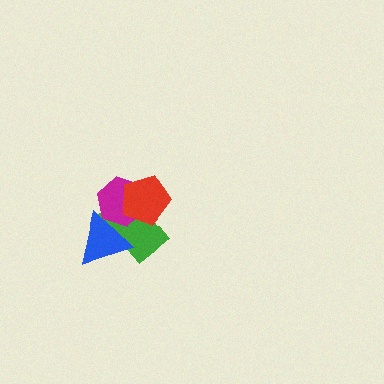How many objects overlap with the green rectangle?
3 objects overlap with the green rectangle.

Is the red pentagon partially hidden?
No, no other shape covers it.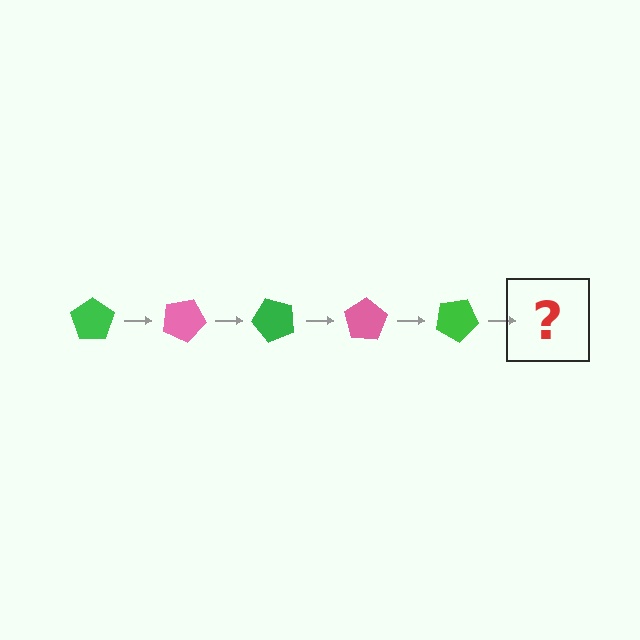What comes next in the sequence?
The next element should be a pink pentagon, rotated 125 degrees from the start.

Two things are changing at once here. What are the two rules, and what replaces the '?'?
The two rules are that it rotates 25 degrees each step and the color cycles through green and pink. The '?' should be a pink pentagon, rotated 125 degrees from the start.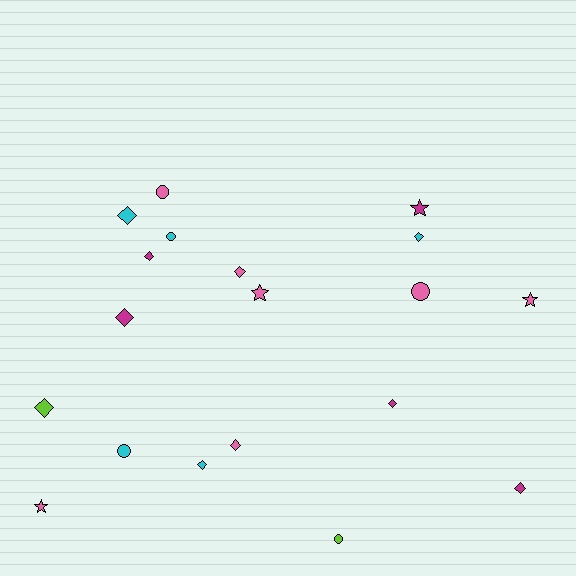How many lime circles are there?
There is 1 lime circle.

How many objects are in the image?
There are 19 objects.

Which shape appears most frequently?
Diamond, with 10 objects.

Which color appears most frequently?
Pink, with 7 objects.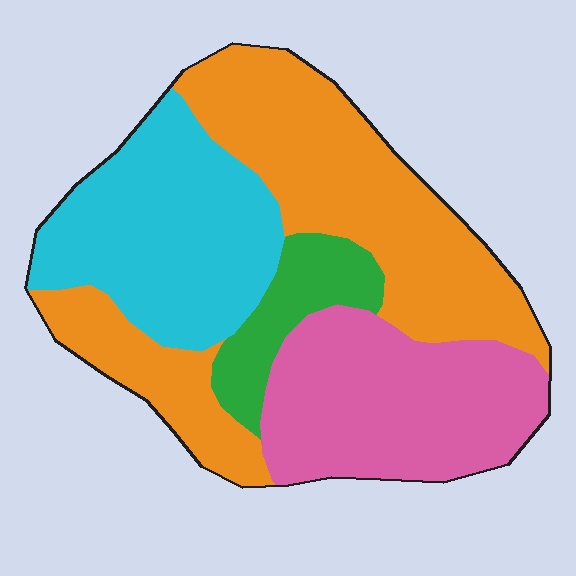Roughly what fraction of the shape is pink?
Pink takes up between a quarter and a half of the shape.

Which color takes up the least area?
Green, at roughly 10%.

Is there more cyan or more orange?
Orange.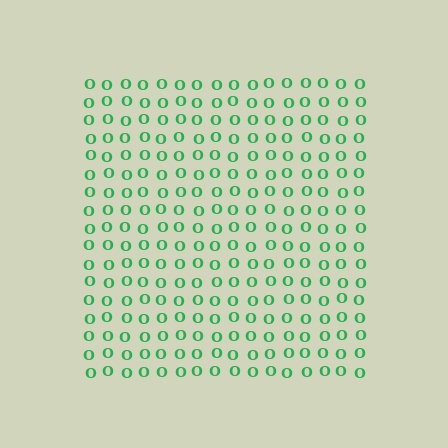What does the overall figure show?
The overall figure shows a square.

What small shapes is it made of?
It is made of small letter O's.